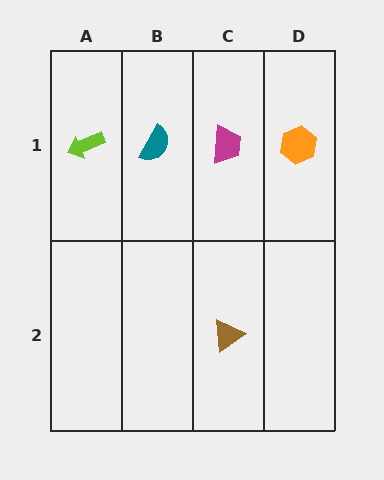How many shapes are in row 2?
1 shape.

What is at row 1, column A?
A lime arrow.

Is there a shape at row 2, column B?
No, that cell is empty.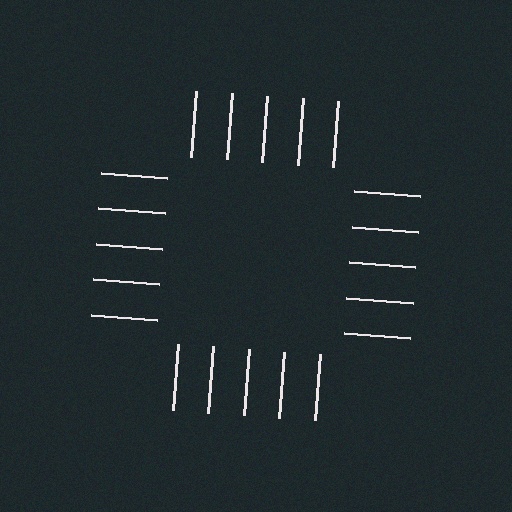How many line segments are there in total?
20 — 5 along each of the 4 edges.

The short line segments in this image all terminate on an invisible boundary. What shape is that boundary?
An illusory square — the line segments terminate on its edges but no continuous stroke is drawn.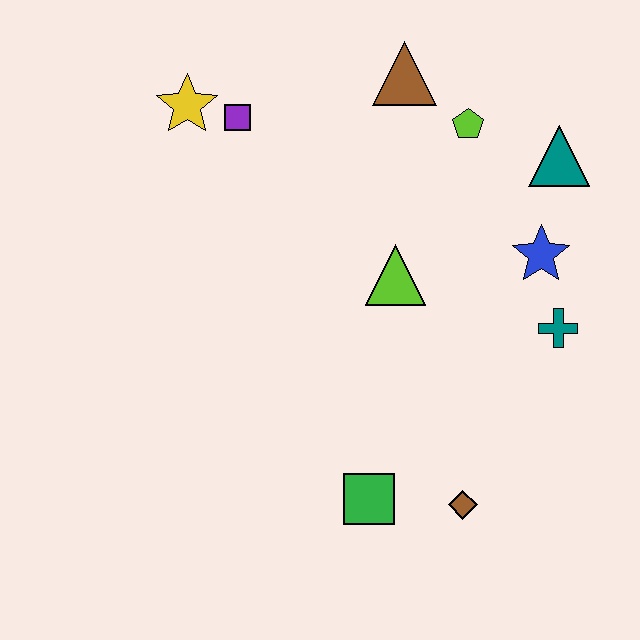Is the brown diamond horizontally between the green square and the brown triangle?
No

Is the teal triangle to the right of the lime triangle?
Yes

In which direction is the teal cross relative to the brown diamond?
The teal cross is above the brown diamond.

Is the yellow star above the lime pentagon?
Yes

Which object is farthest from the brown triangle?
The brown diamond is farthest from the brown triangle.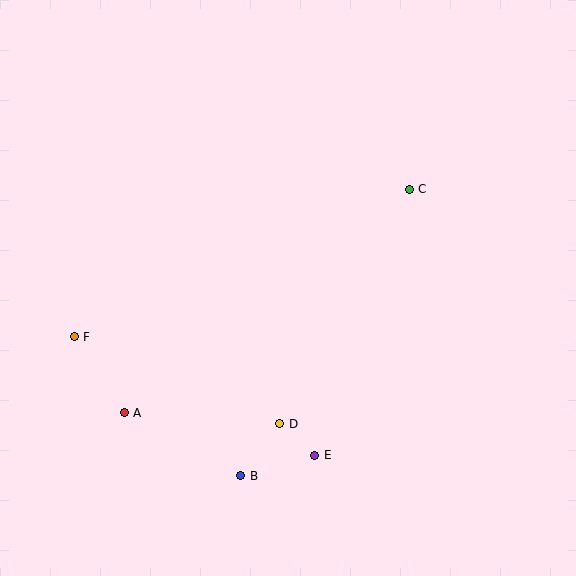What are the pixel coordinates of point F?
Point F is at (74, 337).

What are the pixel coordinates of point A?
Point A is at (124, 413).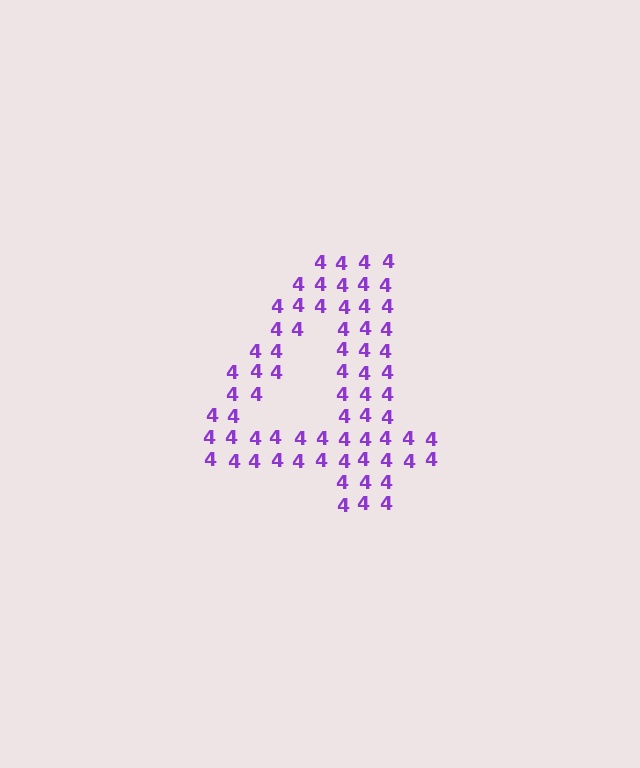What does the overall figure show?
The overall figure shows the digit 4.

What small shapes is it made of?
It is made of small digit 4's.